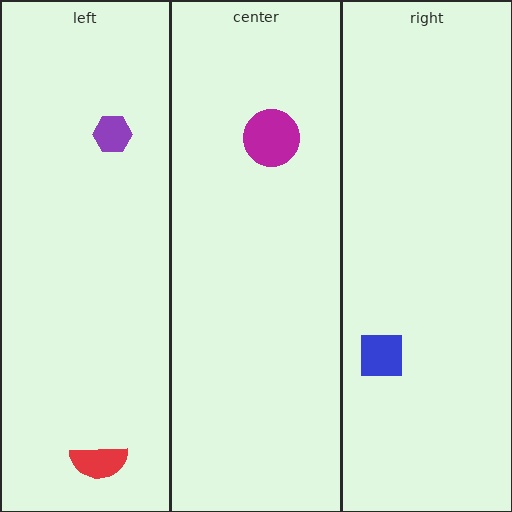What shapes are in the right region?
The blue square.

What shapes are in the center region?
The magenta circle.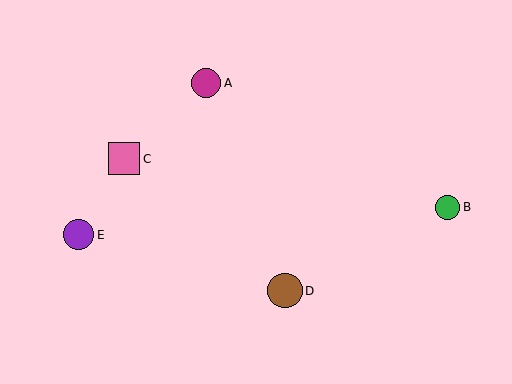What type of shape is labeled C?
Shape C is a pink square.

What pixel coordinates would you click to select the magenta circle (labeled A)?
Click at (206, 83) to select the magenta circle A.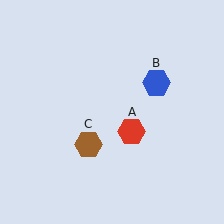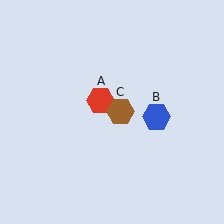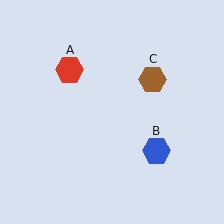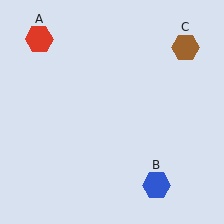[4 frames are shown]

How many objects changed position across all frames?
3 objects changed position: red hexagon (object A), blue hexagon (object B), brown hexagon (object C).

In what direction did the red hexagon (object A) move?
The red hexagon (object A) moved up and to the left.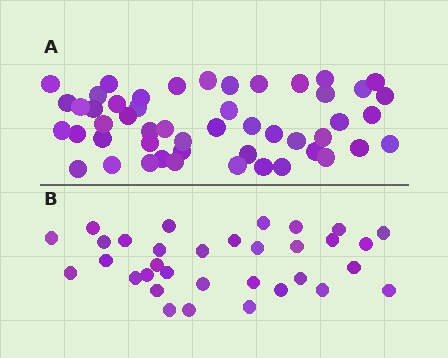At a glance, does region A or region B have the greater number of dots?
Region A (the top region) has more dots.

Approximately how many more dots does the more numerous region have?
Region A has approximately 15 more dots than region B.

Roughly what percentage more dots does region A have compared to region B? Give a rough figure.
About 50% more.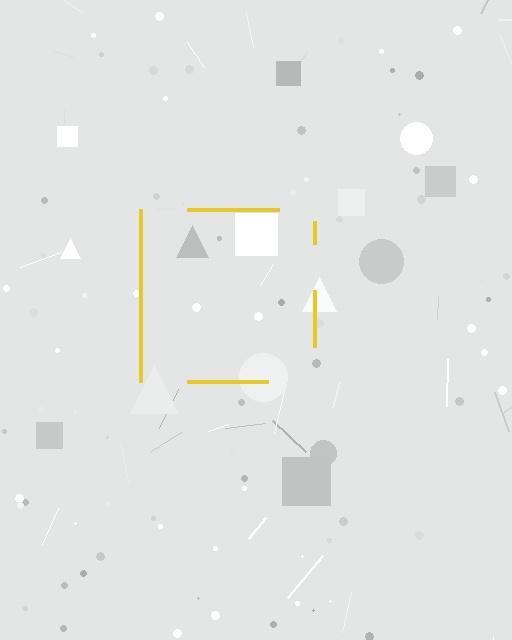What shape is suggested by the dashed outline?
The dashed outline suggests a square.